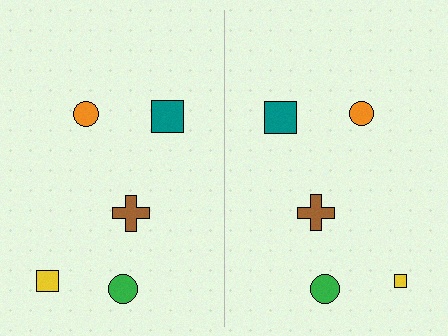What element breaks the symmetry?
The yellow square on the right side has a different size than its mirror counterpart.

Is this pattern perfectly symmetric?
No, the pattern is not perfectly symmetric. The yellow square on the right side has a different size than its mirror counterpart.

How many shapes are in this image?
There are 10 shapes in this image.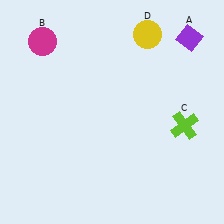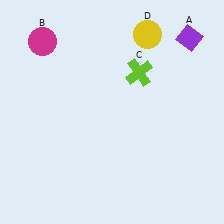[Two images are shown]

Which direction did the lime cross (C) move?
The lime cross (C) moved up.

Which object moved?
The lime cross (C) moved up.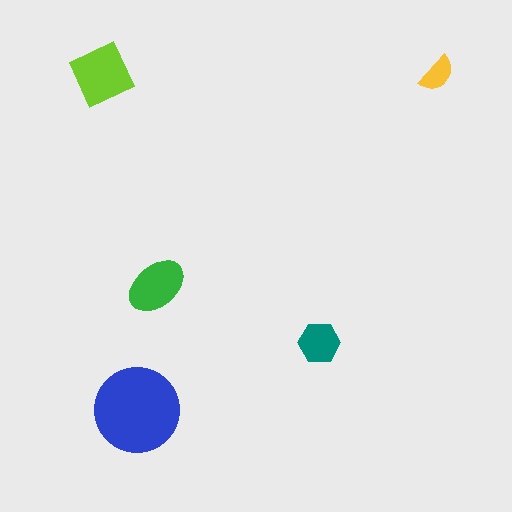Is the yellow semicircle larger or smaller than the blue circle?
Smaller.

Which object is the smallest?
The yellow semicircle.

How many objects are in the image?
There are 5 objects in the image.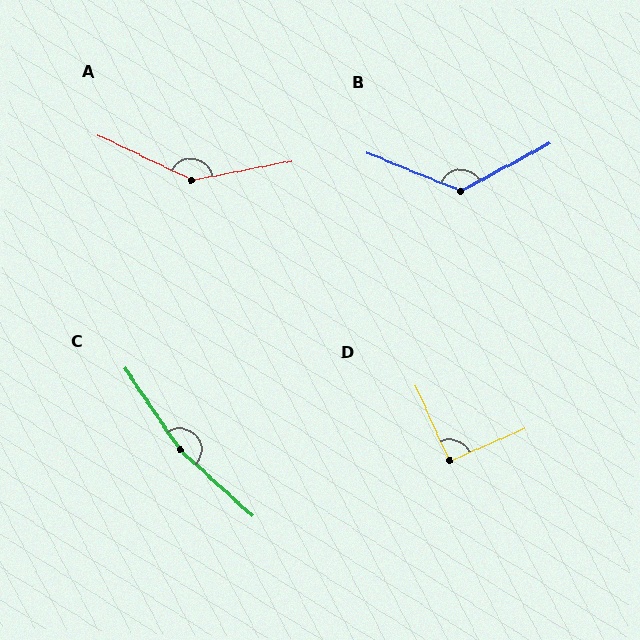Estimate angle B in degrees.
Approximately 130 degrees.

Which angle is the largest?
C, at approximately 166 degrees.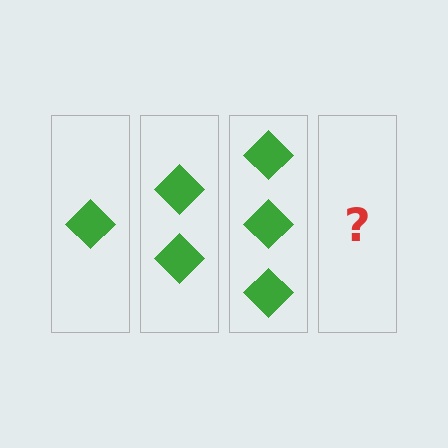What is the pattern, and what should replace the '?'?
The pattern is that each step adds one more diamond. The '?' should be 4 diamonds.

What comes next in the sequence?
The next element should be 4 diamonds.